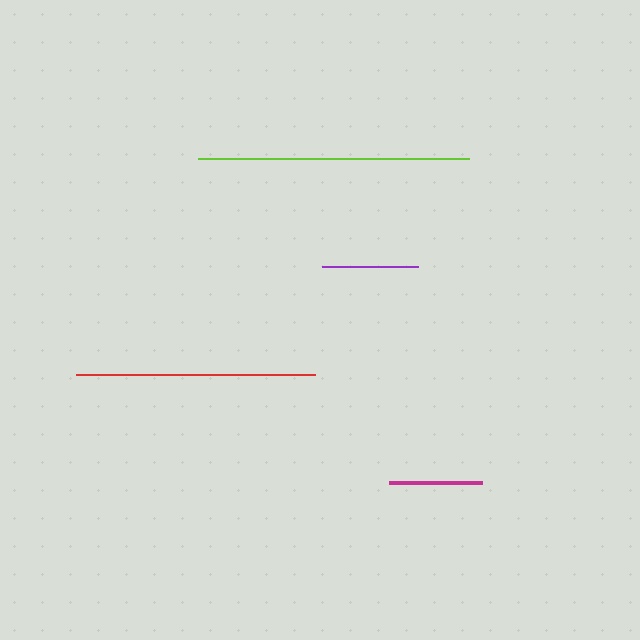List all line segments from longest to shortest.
From longest to shortest: lime, red, purple, magenta.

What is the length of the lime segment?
The lime segment is approximately 272 pixels long.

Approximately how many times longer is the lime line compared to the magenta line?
The lime line is approximately 2.9 times the length of the magenta line.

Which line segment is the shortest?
The magenta line is the shortest at approximately 93 pixels.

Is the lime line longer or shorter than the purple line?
The lime line is longer than the purple line.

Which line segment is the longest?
The lime line is the longest at approximately 272 pixels.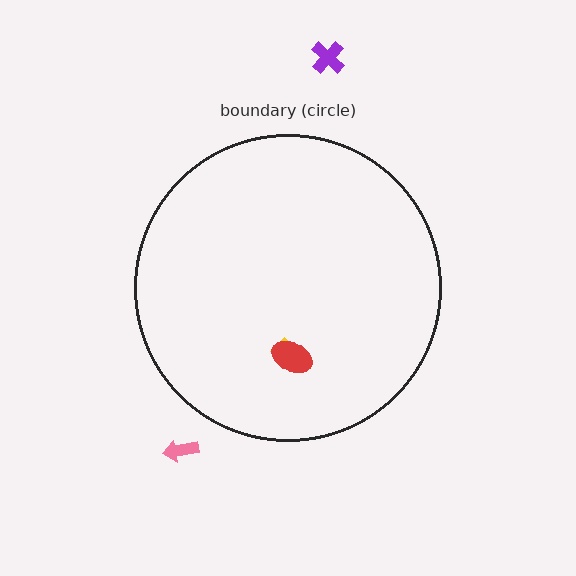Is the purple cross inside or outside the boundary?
Outside.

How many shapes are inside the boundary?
2 inside, 2 outside.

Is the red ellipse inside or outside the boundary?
Inside.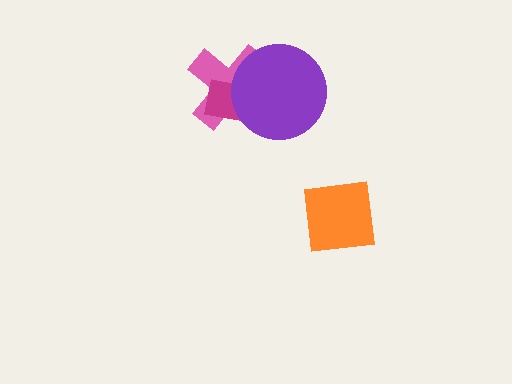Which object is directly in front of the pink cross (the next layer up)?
The magenta rectangle is directly in front of the pink cross.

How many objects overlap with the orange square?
0 objects overlap with the orange square.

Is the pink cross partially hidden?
Yes, it is partially covered by another shape.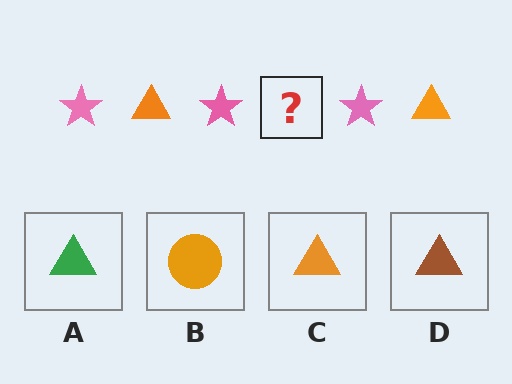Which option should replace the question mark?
Option C.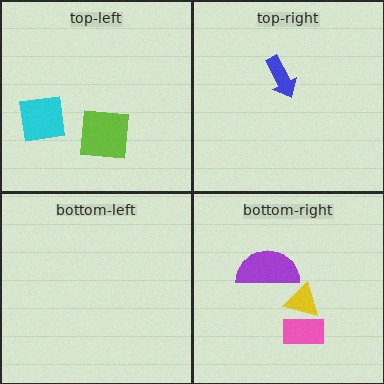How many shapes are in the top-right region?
1.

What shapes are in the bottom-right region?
The pink rectangle, the purple semicircle, the yellow triangle.